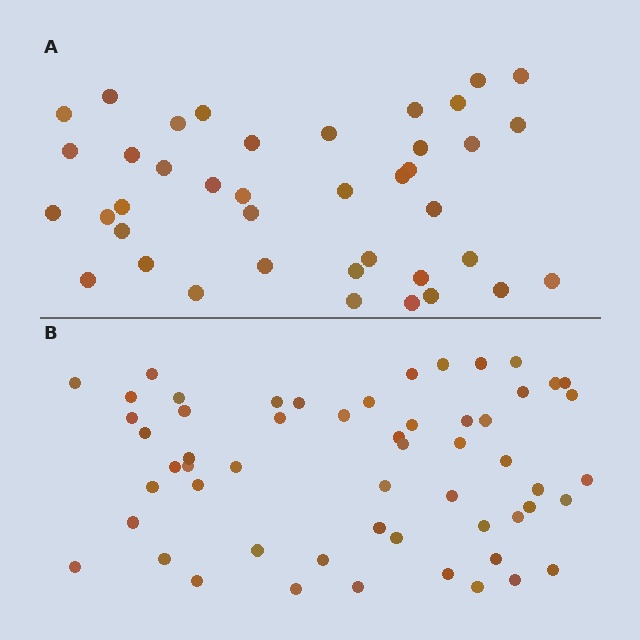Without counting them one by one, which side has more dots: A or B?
Region B (the bottom region) has more dots.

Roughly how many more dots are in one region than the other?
Region B has approximately 15 more dots than region A.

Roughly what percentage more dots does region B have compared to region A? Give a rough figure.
About 40% more.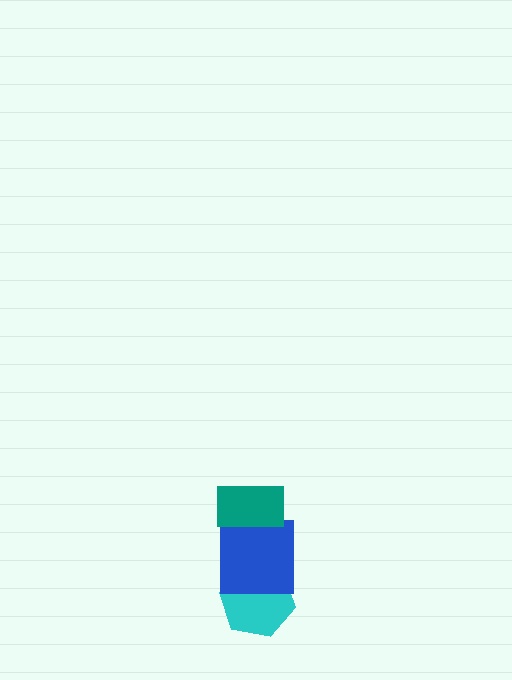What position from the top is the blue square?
The blue square is 2nd from the top.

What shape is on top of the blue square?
The teal rectangle is on top of the blue square.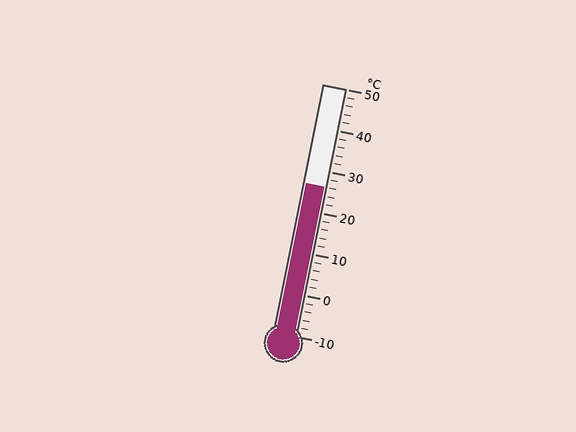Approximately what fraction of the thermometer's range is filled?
The thermometer is filled to approximately 60% of its range.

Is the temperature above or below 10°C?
The temperature is above 10°C.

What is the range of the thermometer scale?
The thermometer scale ranges from -10°C to 50°C.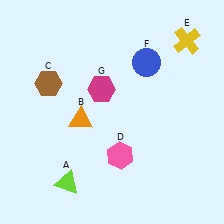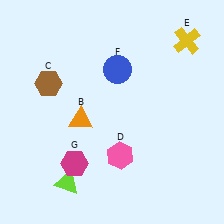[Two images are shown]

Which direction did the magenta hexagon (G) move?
The magenta hexagon (G) moved down.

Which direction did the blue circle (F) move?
The blue circle (F) moved left.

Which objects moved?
The objects that moved are: the blue circle (F), the magenta hexagon (G).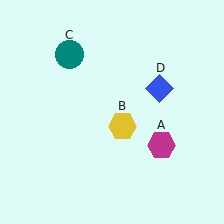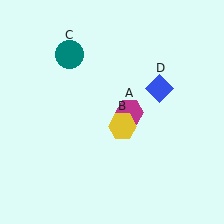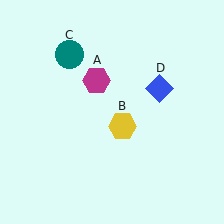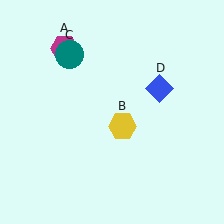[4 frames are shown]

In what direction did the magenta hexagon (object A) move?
The magenta hexagon (object A) moved up and to the left.